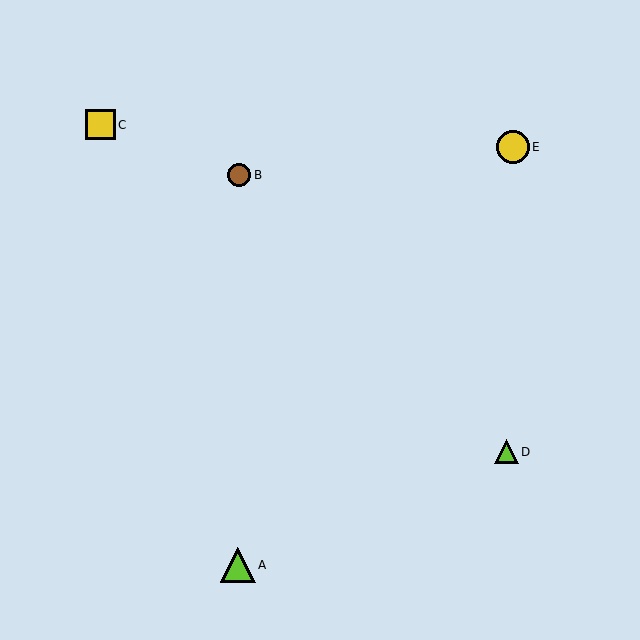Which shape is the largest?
The lime triangle (labeled A) is the largest.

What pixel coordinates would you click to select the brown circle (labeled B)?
Click at (239, 175) to select the brown circle B.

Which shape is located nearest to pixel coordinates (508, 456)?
The lime triangle (labeled D) at (506, 452) is nearest to that location.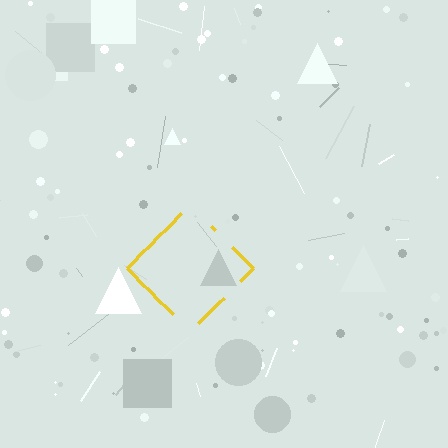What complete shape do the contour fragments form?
The contour fragments form a diamond.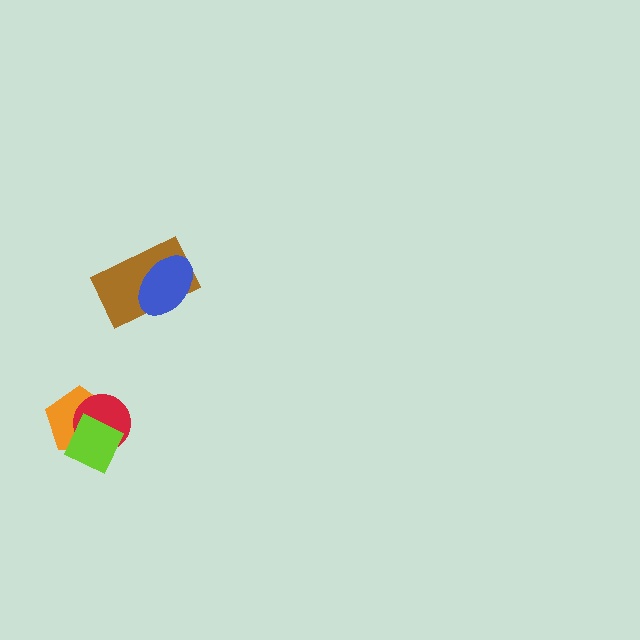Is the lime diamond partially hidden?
No, no other shape covers it.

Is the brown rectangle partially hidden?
Yes, it is partially covered by another shape.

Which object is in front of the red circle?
The lime diamond is in front of the red circle.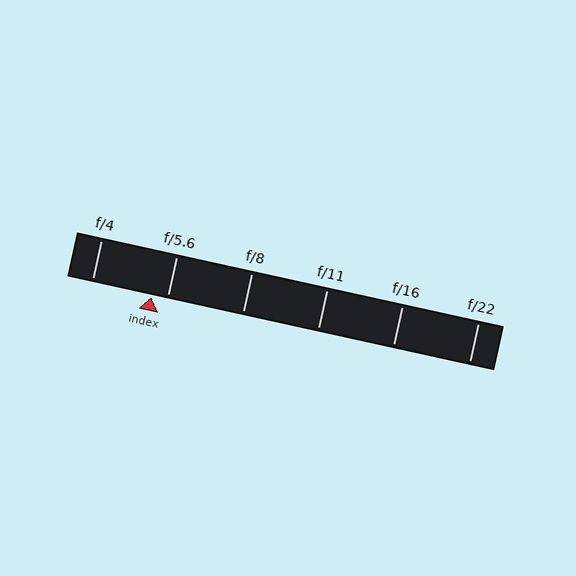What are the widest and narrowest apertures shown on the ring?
The widest aperture shown is f/4 and the narrowest is f/22.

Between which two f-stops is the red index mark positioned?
The index mark is between f/4 and f/5.6.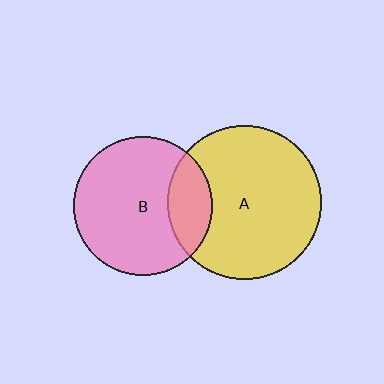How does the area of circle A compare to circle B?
Approximately 1.2 times.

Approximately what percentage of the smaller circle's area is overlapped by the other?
Approximately 20%.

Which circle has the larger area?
Circle A (yellow).